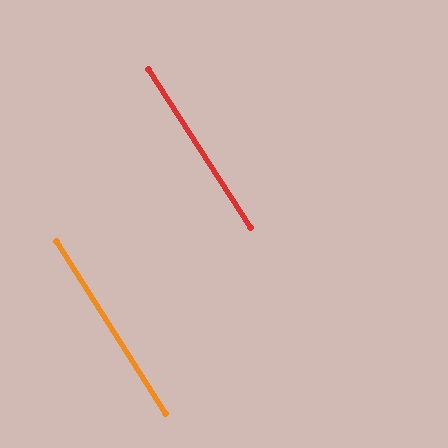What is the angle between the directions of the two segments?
Approximately 0 degrees.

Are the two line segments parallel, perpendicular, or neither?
Parallel — their directions differ by only 0.4°.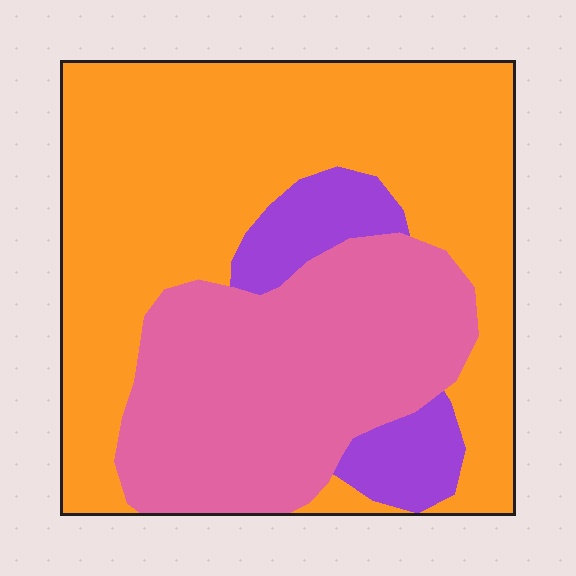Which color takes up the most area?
Orange, at roughly 55%.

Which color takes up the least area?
Purple, at roughly 10%.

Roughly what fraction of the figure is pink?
Pink covers about 35% of the figure.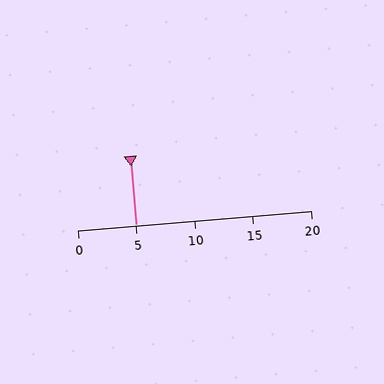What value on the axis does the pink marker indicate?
The marker indicates approximately 5.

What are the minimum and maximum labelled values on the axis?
The axis runs from 0 to 20.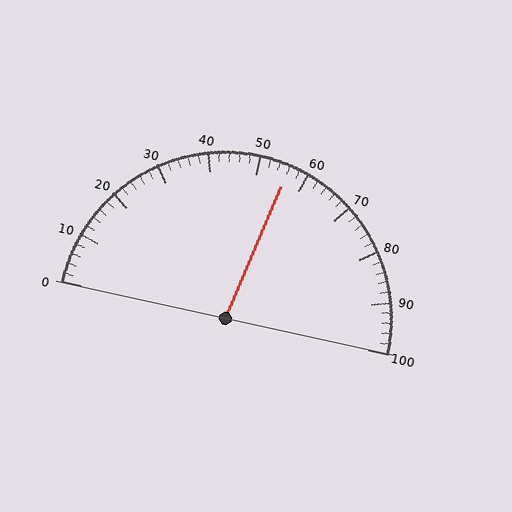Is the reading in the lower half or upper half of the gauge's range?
The reading is in the upper half of the range (0 to 100).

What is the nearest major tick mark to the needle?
The nearest major tick mark is 60.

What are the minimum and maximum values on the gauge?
The gauge ranges from 0 to 100.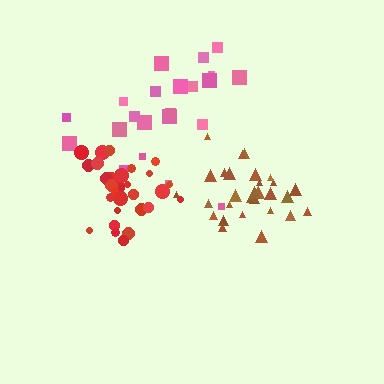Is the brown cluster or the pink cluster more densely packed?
Brown.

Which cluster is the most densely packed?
Brown.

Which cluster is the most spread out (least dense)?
Pink.